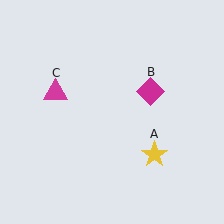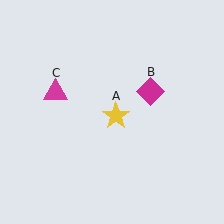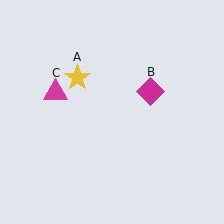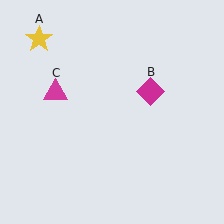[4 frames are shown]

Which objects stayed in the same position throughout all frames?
Magenta diamond (object B) and magenta triangle (object C) remained stationary.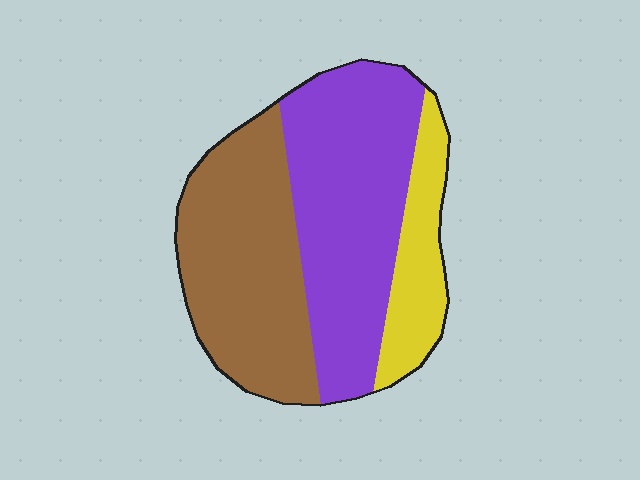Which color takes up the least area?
Yellow, at roughly 15%.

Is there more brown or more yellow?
Brown.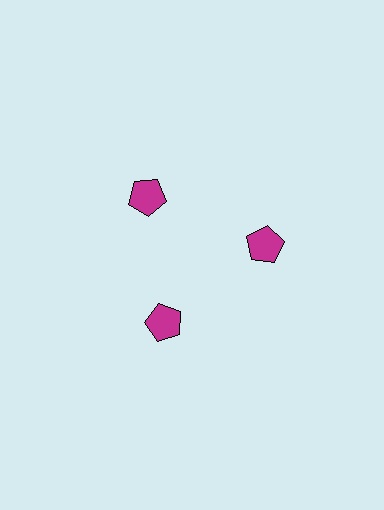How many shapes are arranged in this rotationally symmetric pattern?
There are 3 shapes, arranged in 3 groups of 1.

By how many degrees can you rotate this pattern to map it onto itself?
The pattern maps onto itself every 120 degrees of rotation.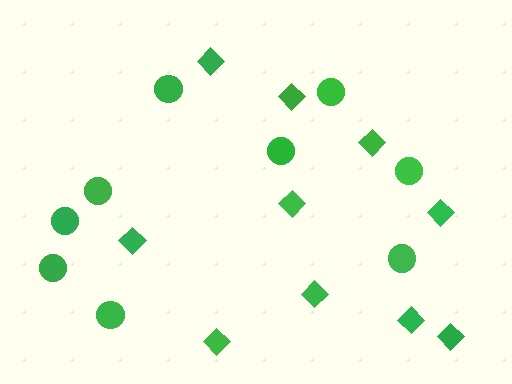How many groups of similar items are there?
There are 2 groups: one group of diamonds (10) and one group of circles (9).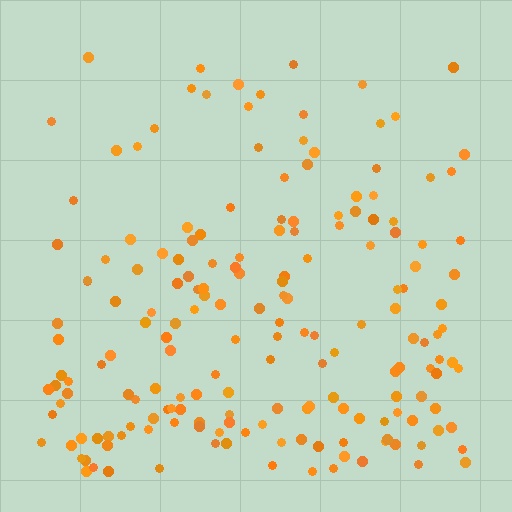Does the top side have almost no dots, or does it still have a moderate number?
Still a moderate number, just noticeably fewer than the bottom.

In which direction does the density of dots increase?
From top to bottom, with the bottom side densest.